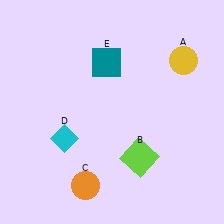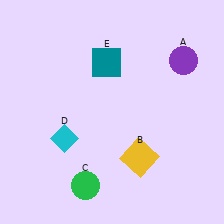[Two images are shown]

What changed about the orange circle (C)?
In Image 1, C is orange. In Image 2, it changed to green.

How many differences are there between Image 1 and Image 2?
There are 3 differences between the two images.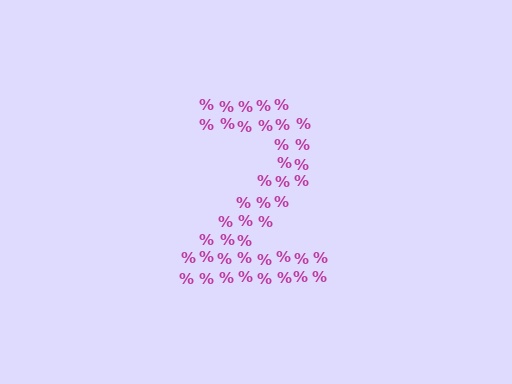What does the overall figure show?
The overall figure shows the digit 2.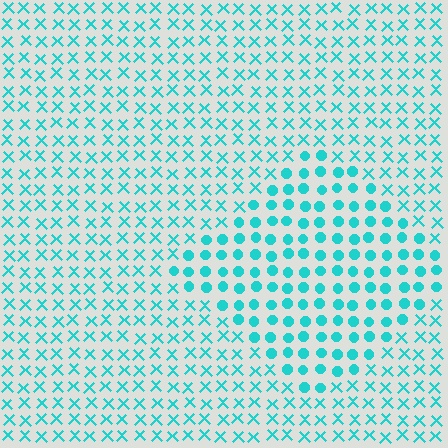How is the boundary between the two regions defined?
The boundary is defined by a change in element shape: circles inside vs. X marks outside. All elements share the same color and spacing.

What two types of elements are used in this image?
The image uses circles inside the diamond region and X marks outside it.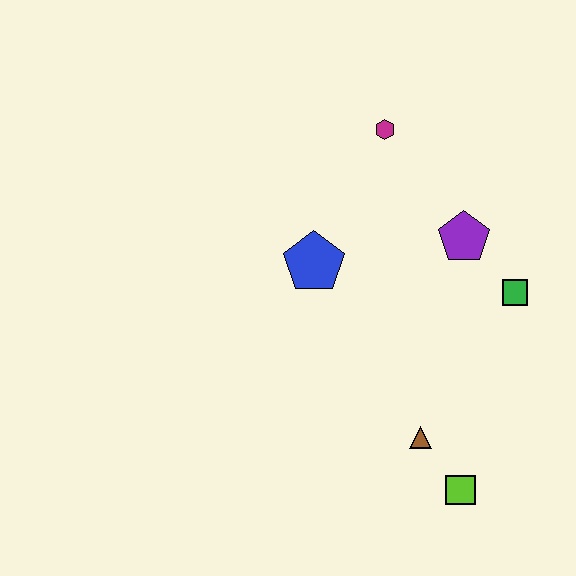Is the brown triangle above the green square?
No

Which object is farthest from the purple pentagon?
The lime square is farthest from the purple pentagon.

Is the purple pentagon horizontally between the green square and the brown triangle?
Yes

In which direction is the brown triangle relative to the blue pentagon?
The brown triangle is below the blue pentagon.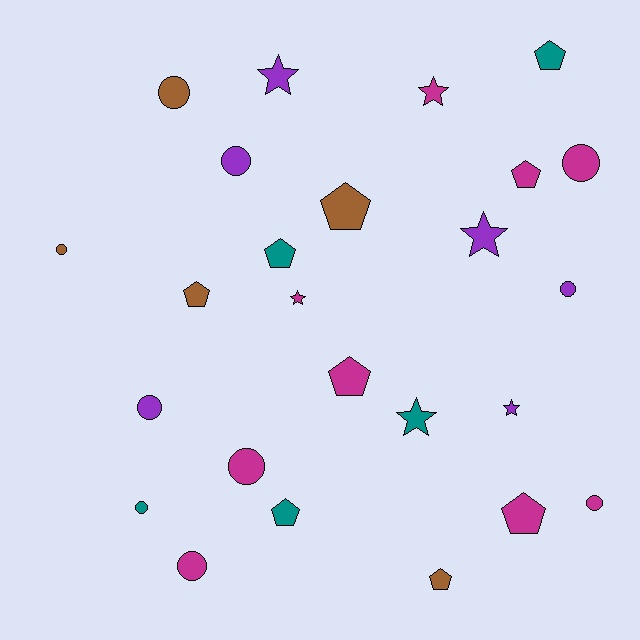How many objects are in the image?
There are 25 objects.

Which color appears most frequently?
Magenta, with 9 objects.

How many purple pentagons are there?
There are no purple pentagons.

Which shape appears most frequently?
Circle, with 10 objects.